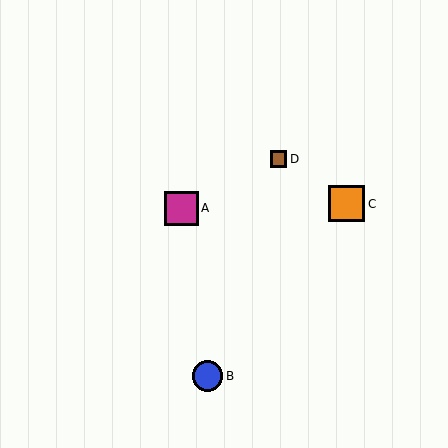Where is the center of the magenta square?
The center of the magenta square is at (181, 208).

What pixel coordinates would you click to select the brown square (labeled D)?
Click at (279, 159) to select the brown square D.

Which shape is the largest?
The orange square (labeled C) is the largest.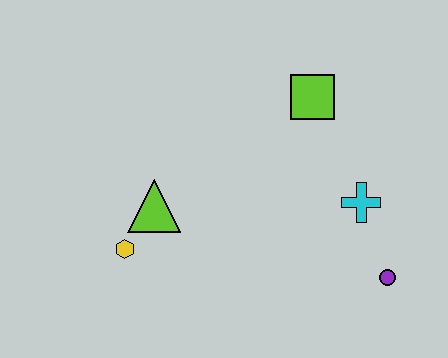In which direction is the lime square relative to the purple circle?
The lime square is above the purple circle.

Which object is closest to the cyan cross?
The purple circle is closest to the cyan cross.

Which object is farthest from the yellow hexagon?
The purple circle is farthest from the yellow hexagon.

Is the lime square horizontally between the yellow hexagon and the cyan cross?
Yes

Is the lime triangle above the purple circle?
Yes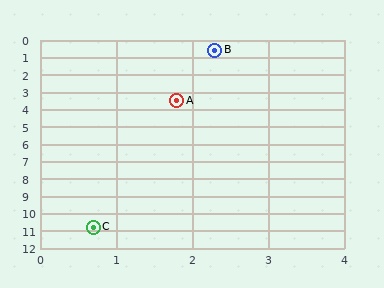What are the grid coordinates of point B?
Point B is at approximately (2.3, 0.6).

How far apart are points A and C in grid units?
Points A and C are about 7.4 grid units apart.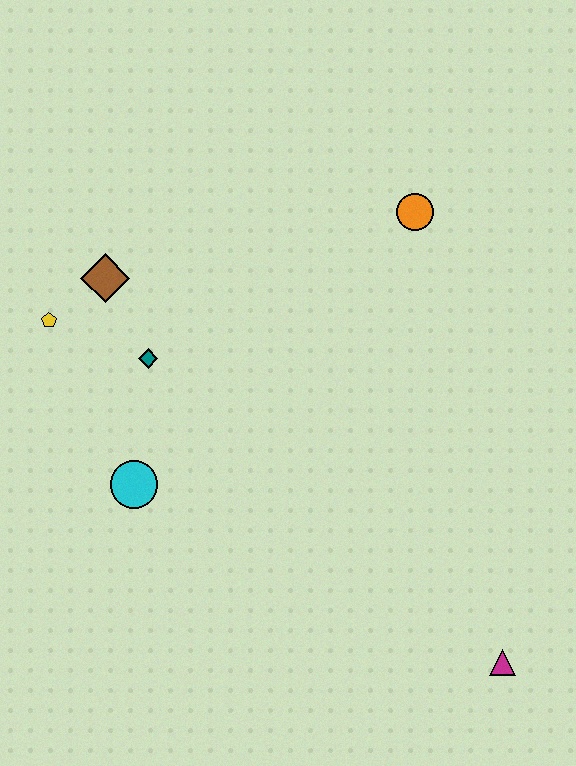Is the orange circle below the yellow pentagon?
No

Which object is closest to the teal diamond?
The brown diamond is closest to the teal diamond.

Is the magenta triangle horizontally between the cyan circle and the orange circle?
No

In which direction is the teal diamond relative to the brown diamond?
The teal diamond is below the brown diamond.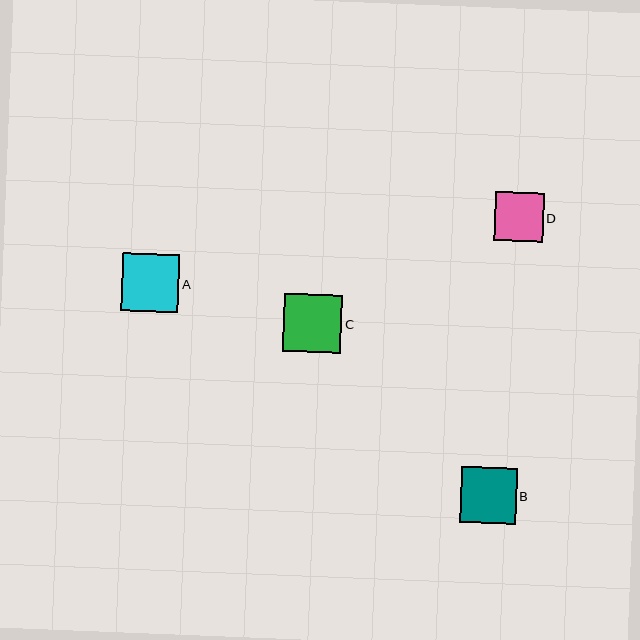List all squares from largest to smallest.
From largest to smallest: C, A, B, D.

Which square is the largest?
Square C is the largest with a size of approximately 58 pixels.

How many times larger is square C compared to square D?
Square C is approximately 1.2 times the size of square D.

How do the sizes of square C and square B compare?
Square C and square B are approximately the same size.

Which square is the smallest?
Square D is the smallest with a size of approximately 49 pixels.